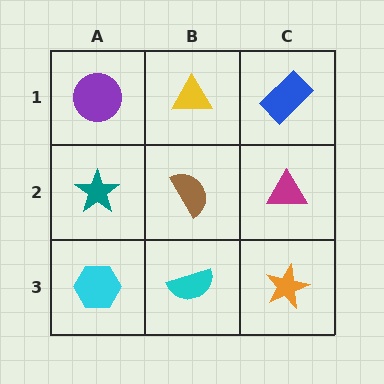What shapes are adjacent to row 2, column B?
A yellow triangle (row 1, column B), a cyan semicircle (row 3, column B), a teal star (row 2, column A), a magenta triangle (row 2, column C).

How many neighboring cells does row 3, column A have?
2.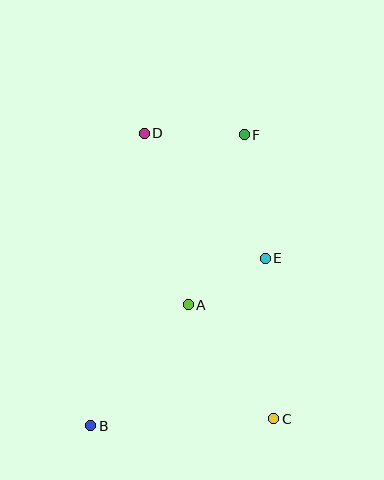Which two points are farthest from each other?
Points B and F are farthest from each other.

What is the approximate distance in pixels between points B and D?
The distance between B and D is approximately 298 pixels.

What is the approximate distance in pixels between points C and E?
The distance between C and E is approximately 161 pixels.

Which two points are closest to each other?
Points A and E are closest to each other.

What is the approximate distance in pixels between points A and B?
The distance between A and B is approximately 156 pixels.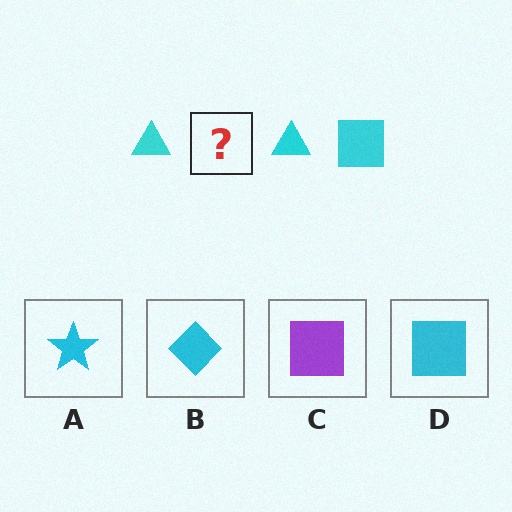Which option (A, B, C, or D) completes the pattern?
D.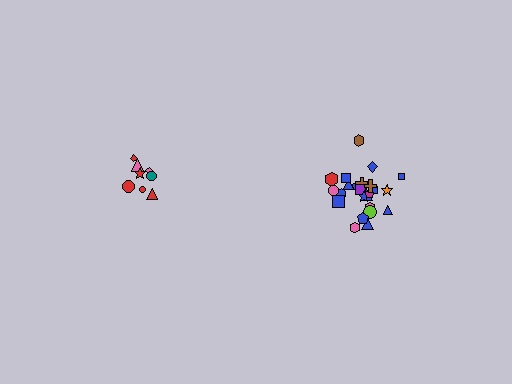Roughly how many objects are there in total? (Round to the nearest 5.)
Roughly 35 objects in total.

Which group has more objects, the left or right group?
The right group.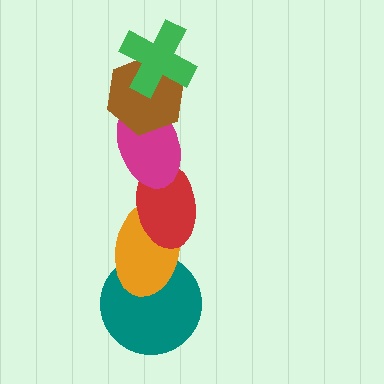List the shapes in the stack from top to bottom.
From top to bottom: the green cross, the brown hexagon, the magenta ellipse, the red ellipse, the orange ellipse, the teal circle.